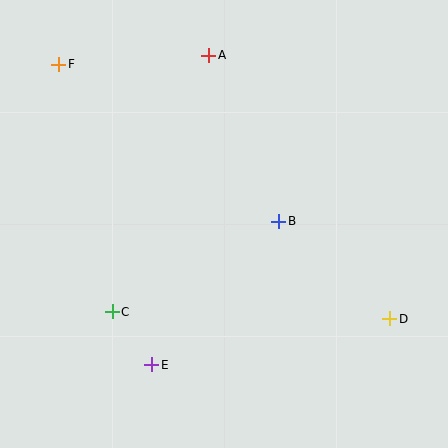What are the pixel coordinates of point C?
Point C is at (112, 312).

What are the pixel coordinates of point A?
Point A is at (209, 55).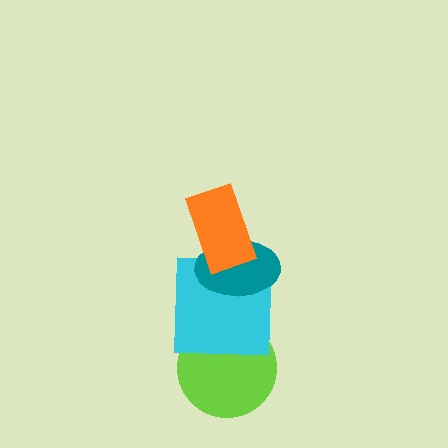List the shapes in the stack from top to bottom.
From top to bottom: the orange rectangle, the teal ellipse, the cyan square, the lime circle.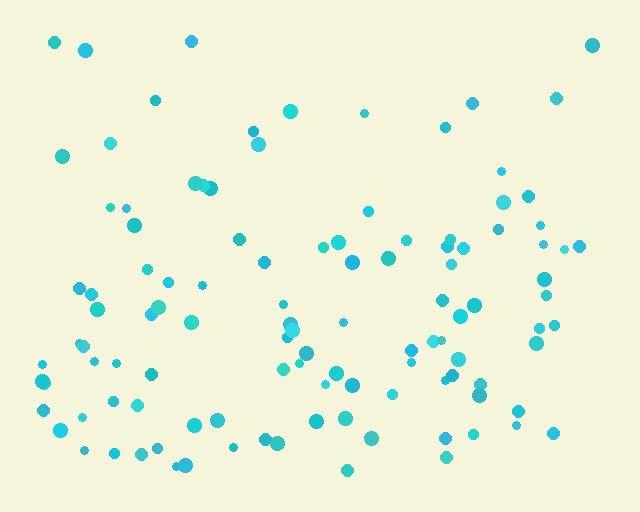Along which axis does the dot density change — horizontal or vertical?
Vertical.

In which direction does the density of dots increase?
From top to bottom, with the bottom side densest.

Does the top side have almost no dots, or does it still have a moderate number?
Still a moderate number, just noticeably fewer than the bottom.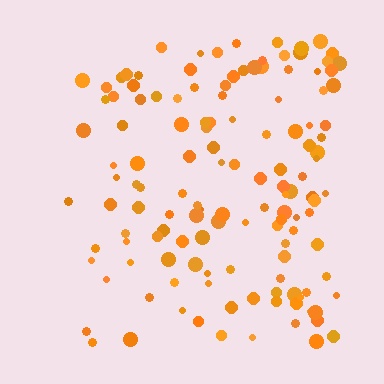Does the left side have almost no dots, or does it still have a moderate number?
Still a moderate number, just noticeably fewer than the right.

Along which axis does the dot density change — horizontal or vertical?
Horizontal.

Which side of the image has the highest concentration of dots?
The right.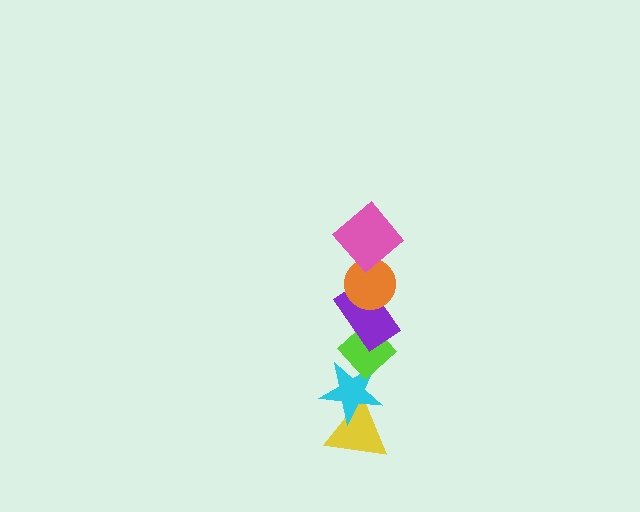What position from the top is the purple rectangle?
The purple rectangle is 3rd from the top.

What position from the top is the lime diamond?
The lime diamond is 4th from the top.